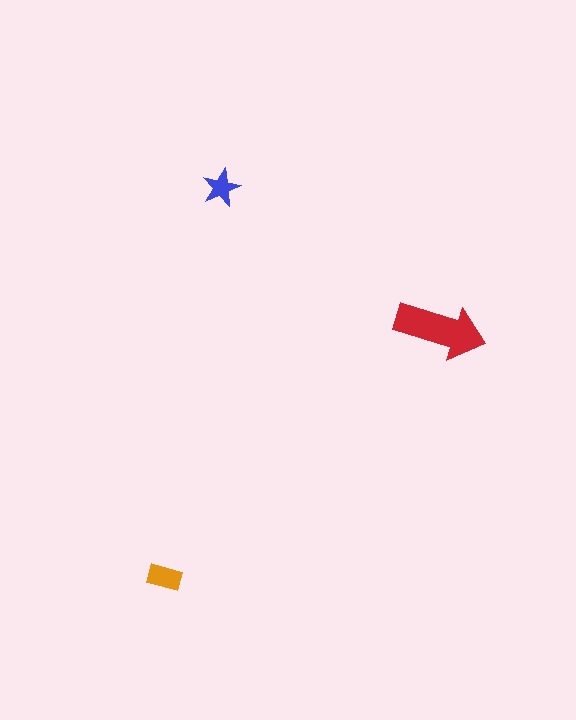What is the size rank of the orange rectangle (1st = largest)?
2nd.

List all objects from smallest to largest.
The blue star, the orange rectangle, the red arrow.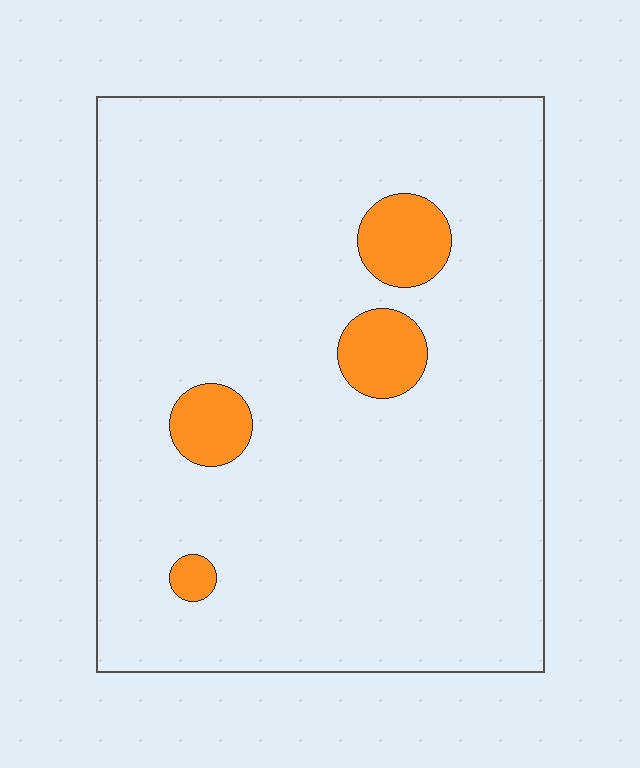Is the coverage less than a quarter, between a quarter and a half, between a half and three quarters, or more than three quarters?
Less than a quarter.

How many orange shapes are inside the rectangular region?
4.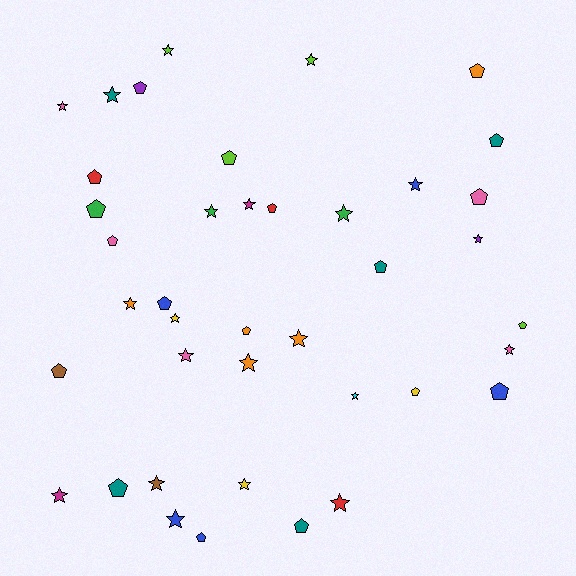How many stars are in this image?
There are 21 stars.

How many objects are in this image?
There are 40 objects.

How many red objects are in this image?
There are 3 red objects.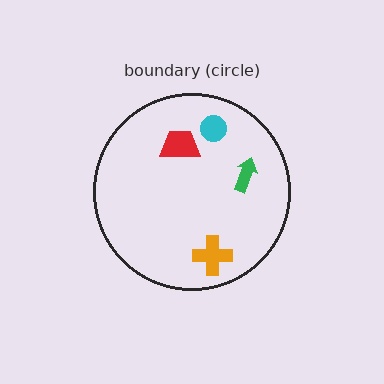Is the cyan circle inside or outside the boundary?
Inside.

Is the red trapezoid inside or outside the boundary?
Inside.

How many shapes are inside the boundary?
4 inside, 0 outside.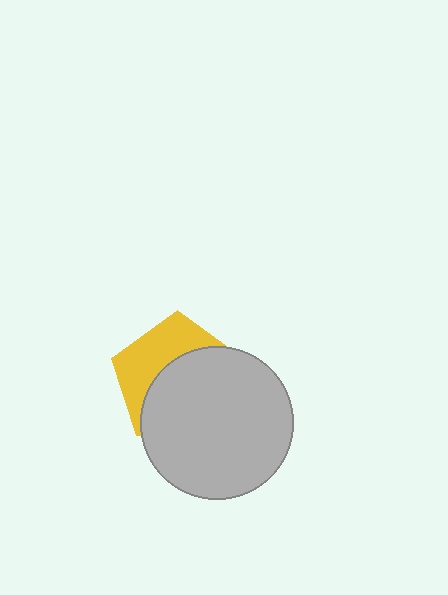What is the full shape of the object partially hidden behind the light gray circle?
The partially hidden object is a yellow pentagon.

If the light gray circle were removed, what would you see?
You would see the complete yellow pentagon.